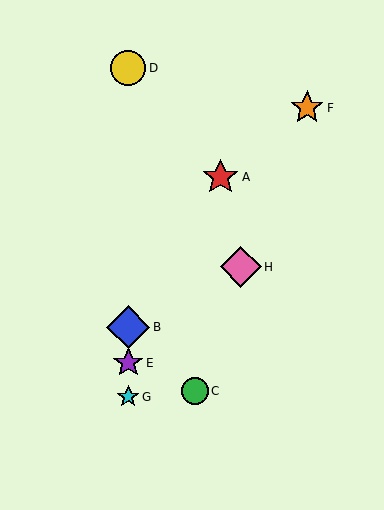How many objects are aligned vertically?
4 objects (B, D, E, G) are aligned vertically.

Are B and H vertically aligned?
No, B is at x≈128 and H is at x≈241.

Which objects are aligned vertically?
Objects B, D, E, G are aligned vertically.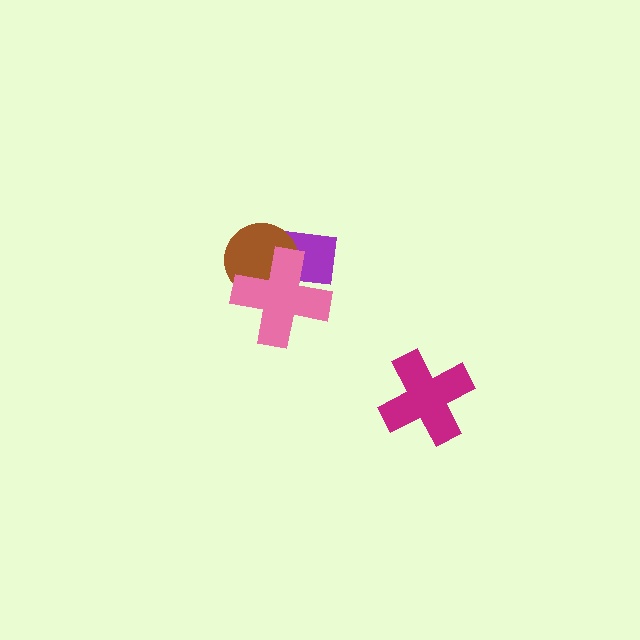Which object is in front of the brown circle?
The pink cross is in front of the brown circle.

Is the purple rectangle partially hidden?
Yes, it is partially covered by another shape.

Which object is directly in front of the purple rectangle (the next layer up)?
The brown circle is directly in front of the purple rectangle.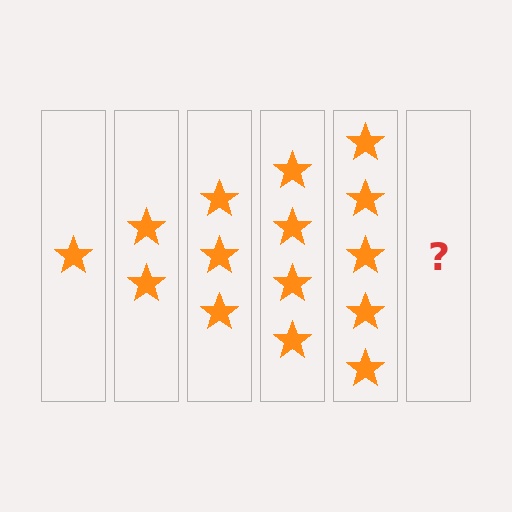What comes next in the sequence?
The next element should be 6 stars.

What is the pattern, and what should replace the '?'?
The pattern is that each step adds one more star. The '?' should be 6 stars.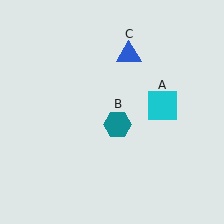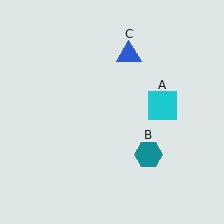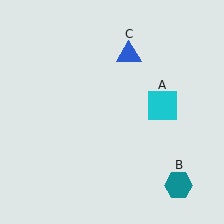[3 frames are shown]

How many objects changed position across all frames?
1 object changed position: teal hexagon (object B).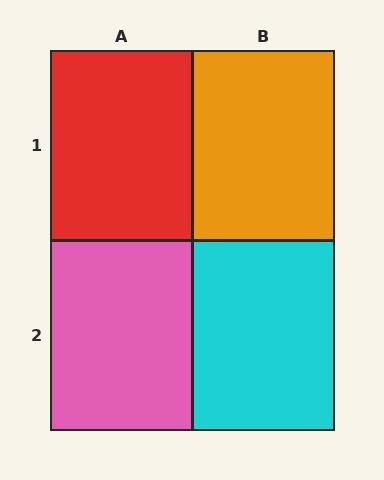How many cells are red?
1 cell is red.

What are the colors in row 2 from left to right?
Pink, cyan.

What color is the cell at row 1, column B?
Orange.